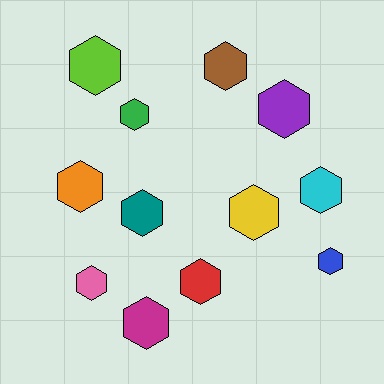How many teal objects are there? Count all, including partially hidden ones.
There is 1 teal object.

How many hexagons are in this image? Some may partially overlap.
There are 12 hexagons.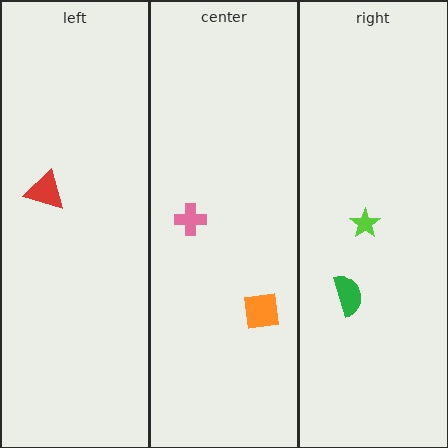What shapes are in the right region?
The lime star, the green semicircle.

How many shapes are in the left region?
1.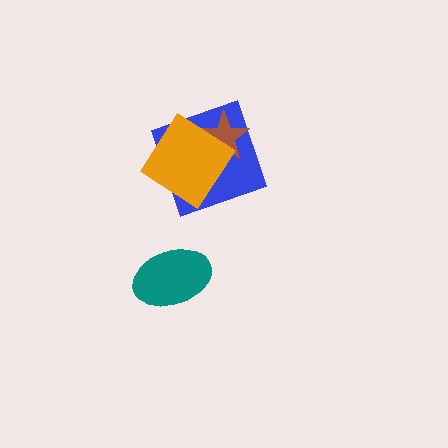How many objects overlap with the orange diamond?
2 objects overlap with the orange diamond.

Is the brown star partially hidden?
Yes, it is partially covered by another shape.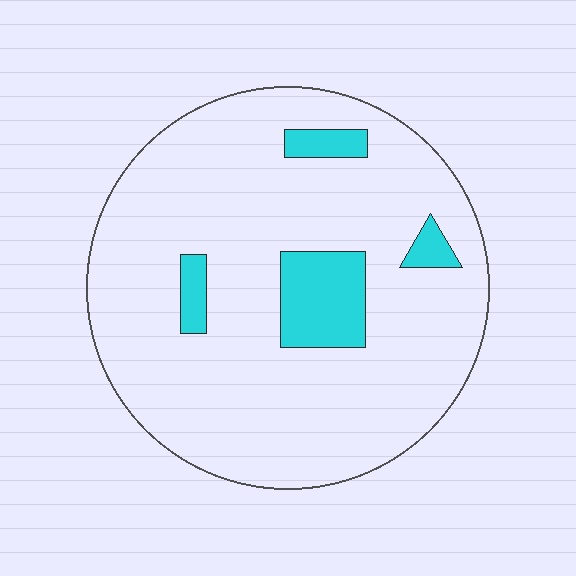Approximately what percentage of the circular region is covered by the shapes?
Approximately 10%.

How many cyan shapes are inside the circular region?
4.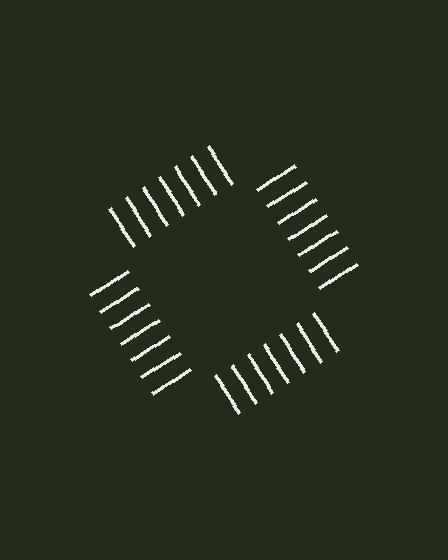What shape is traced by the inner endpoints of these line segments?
An illusory square — the line segments terminate on its edges but no continuous stroke is drawn.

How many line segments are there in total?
28 — 7 along each of the 4 edges.